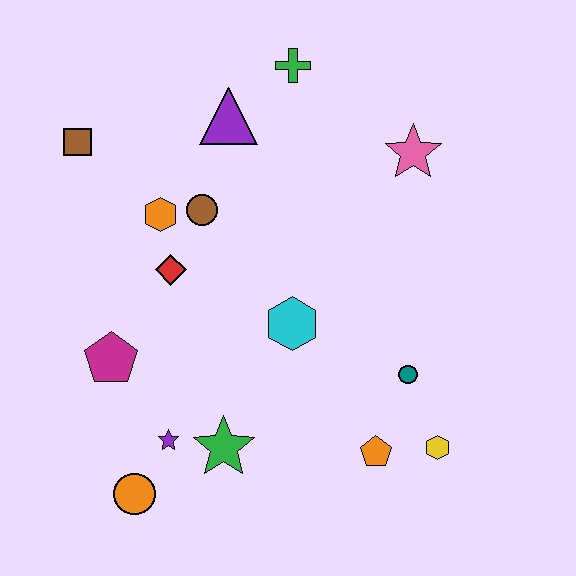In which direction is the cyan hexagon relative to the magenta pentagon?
The cyan hexagon is to the right of the magenta pentagon.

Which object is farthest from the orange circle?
The green cross is farthest from the orange circle.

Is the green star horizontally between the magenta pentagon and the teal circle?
Yes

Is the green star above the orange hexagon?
No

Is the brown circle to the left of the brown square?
No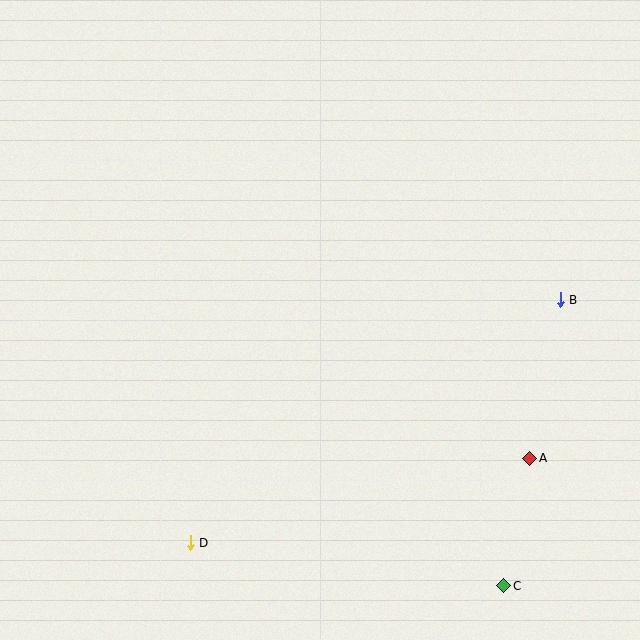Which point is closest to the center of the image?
Point B at (560, 300) is closest to the center.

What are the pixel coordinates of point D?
Point D is at (190, 543).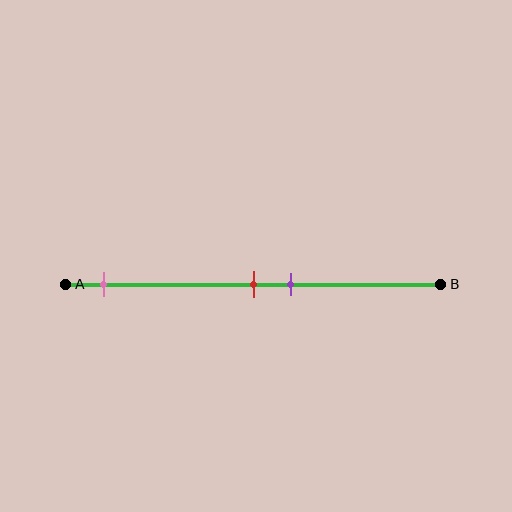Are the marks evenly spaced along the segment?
No, the marks are not evenly spaced.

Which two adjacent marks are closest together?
The red and purple marks are the closest adjacent pair.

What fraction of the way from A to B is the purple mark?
The purple mark is approximately 60% (0.6) of the way from A to B.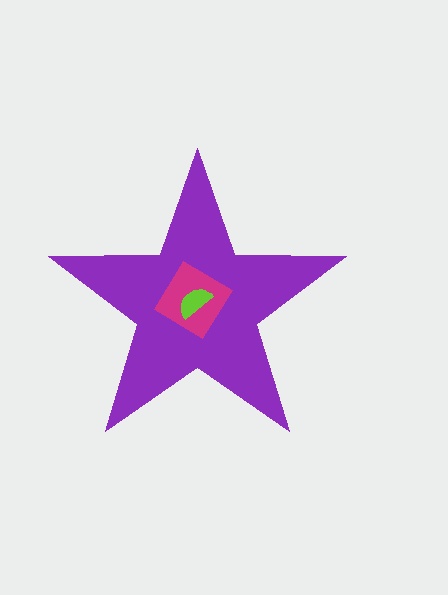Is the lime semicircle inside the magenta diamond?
Yes.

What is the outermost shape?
The purple star.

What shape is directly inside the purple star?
The magenta diamond.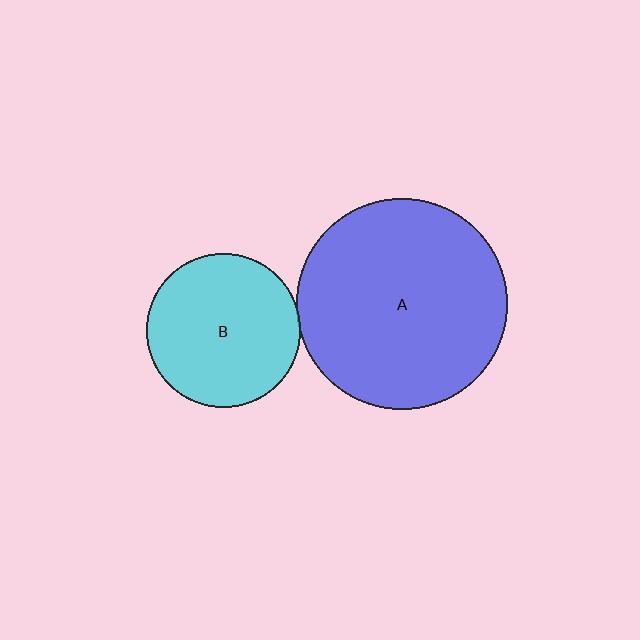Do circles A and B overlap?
Yes.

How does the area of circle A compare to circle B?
Approximately 1.9 times.